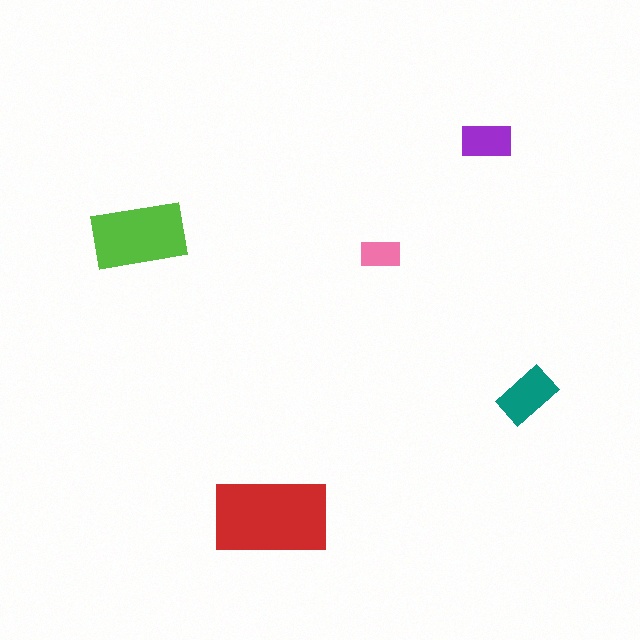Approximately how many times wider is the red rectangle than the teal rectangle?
About 2 times wider.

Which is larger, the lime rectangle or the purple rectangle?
The lime one.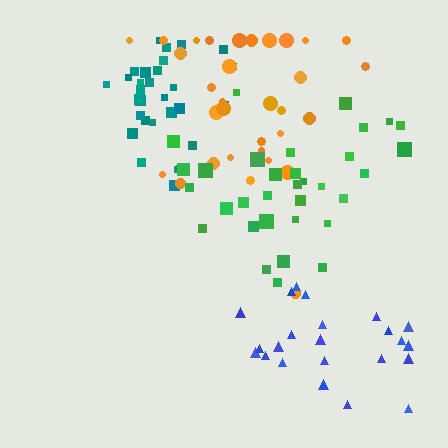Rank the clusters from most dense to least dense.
teal, green, orange, blue.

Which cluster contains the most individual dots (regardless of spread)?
Green (33).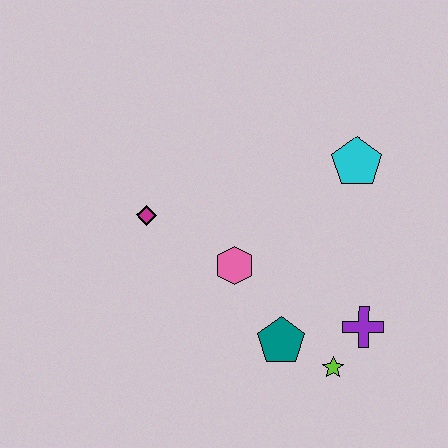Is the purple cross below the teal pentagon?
No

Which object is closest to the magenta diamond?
The pink hexagon is closest to the magenta diamond.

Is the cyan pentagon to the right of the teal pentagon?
Yes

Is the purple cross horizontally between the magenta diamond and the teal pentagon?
No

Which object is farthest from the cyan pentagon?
The magenta diamond is farthest from the cyan pentagon.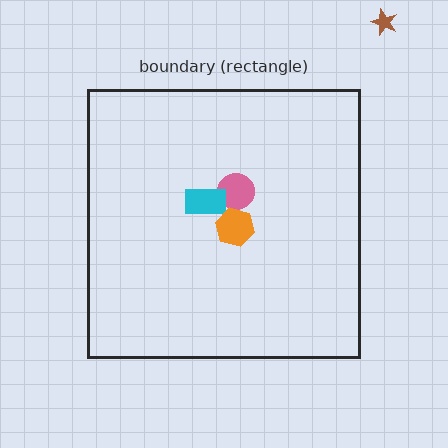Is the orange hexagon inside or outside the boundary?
Inside.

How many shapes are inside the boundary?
3 inside, 1 outside.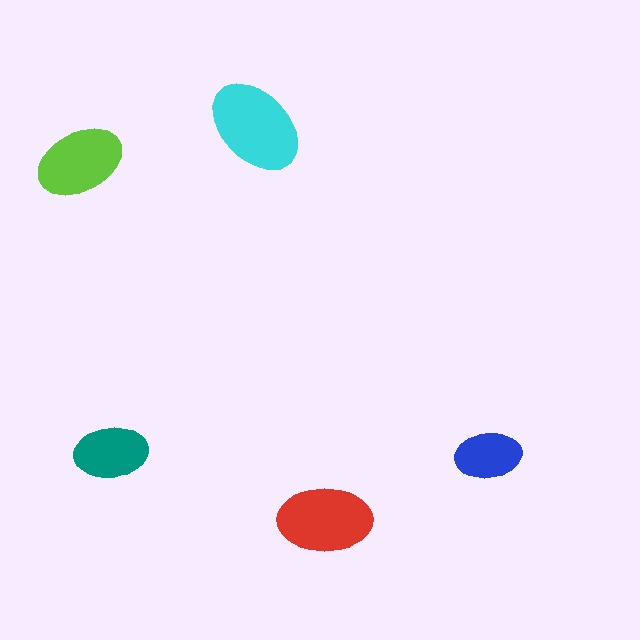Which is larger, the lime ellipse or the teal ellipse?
The lime one.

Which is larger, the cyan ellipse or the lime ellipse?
The cyan one.